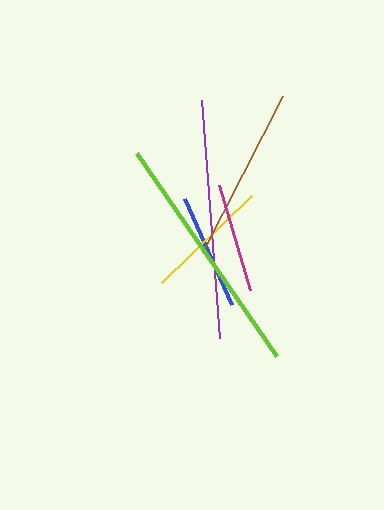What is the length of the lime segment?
The lime segment is approximately 247 pixels long.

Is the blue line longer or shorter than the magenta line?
The blue line is longer than the magenta line.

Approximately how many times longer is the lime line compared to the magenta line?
The lime line is approximately 2.2 times the length of the magenta line.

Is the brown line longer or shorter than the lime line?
The lime line is longer than the brown line.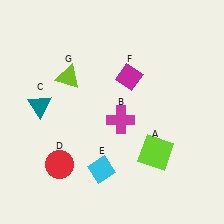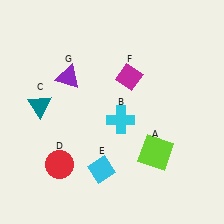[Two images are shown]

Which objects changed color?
B changed from magenta to cyan. G changed from lime to purple.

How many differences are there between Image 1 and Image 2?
There are 2 differences between the two images.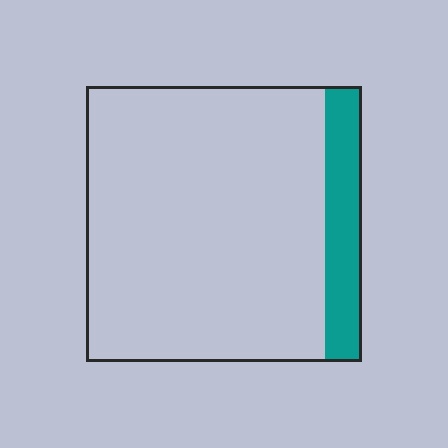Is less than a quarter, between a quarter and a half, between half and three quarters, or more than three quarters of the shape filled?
Less than a quarter.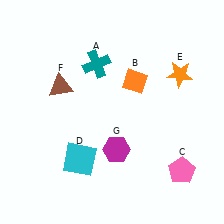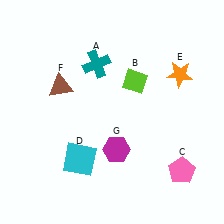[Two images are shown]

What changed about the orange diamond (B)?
In Image 1, B is orange. In Image 2, it changed to lime.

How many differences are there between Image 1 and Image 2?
There is 1 difference between the two images.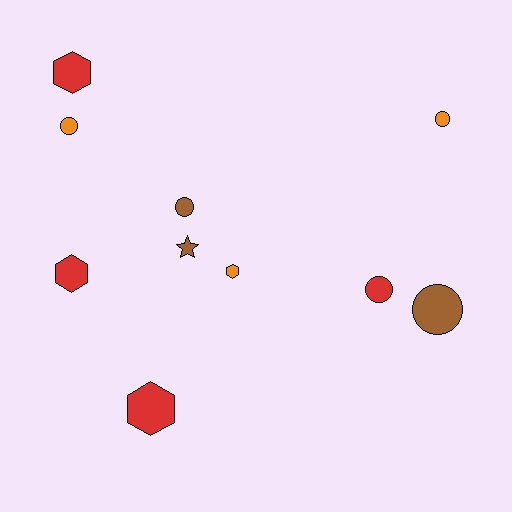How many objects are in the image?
There are 10 objects.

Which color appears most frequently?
Red, with 4 objects.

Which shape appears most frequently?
Circle, with 5 objects.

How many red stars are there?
There are no red stars.